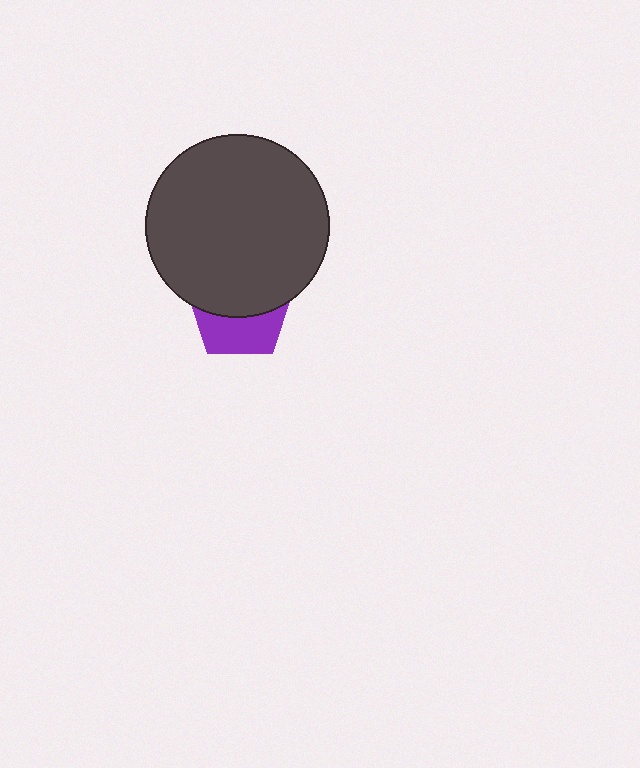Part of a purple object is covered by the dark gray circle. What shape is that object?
It is a pentagon.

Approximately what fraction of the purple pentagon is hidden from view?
Roughly 57% of the purple pentagon is hidden behind the dark gray circle.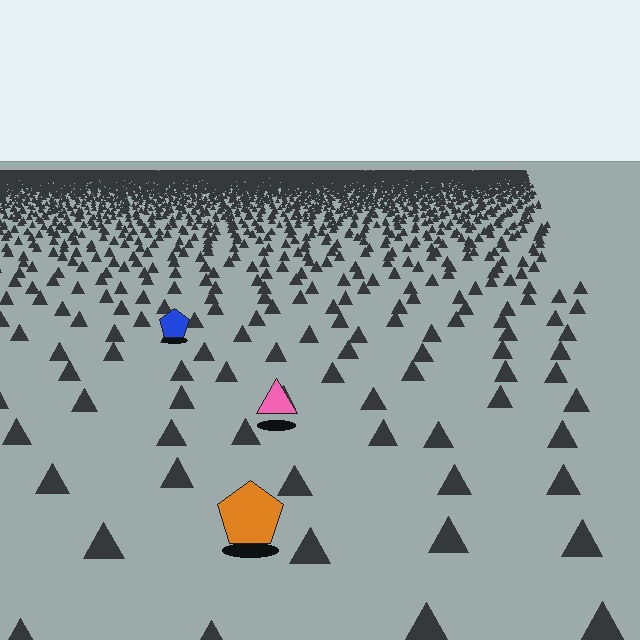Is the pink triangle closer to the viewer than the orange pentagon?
No. The orange pentagon is closer — you can tell from the texture gradient: the ground texture is coarser near it.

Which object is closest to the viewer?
The orange pentagon is closest. The texture marks near it are larger and more spread out.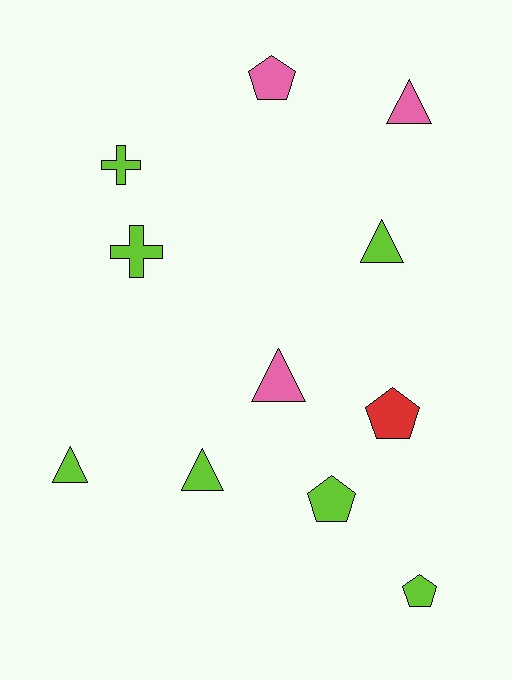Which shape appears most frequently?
Triangle, with 5 objects.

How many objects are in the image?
There are 11 objects.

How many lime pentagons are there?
There are 2 lime pentagons.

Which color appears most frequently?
Lime, with 7 objects.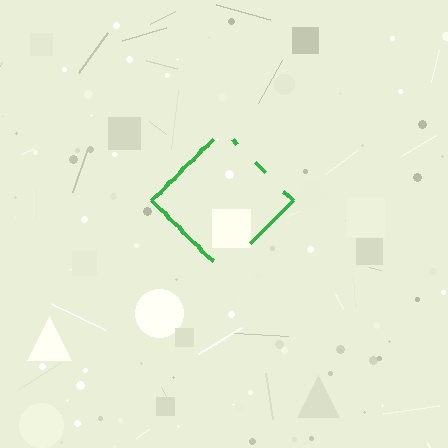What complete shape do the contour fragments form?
The contour fragments form a diamond.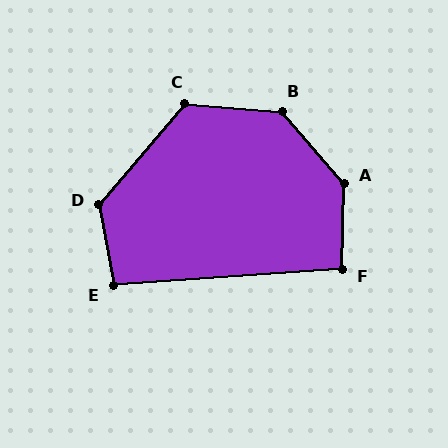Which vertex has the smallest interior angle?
F, at approximately 95 degrees.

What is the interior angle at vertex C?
Approximately 126 degrees (obtuse).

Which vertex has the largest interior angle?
A, at approximately 138 degrees.